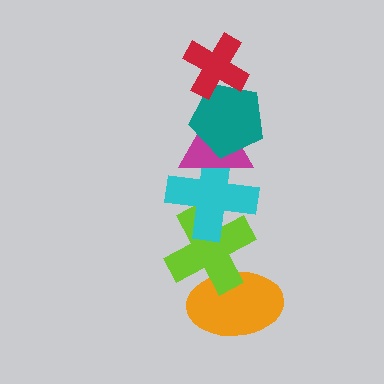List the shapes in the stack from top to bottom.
From top to bottom: the red cross, the teal pentagon, the magenta triangle, the cyan cross, the lime cross, the orange ellipse.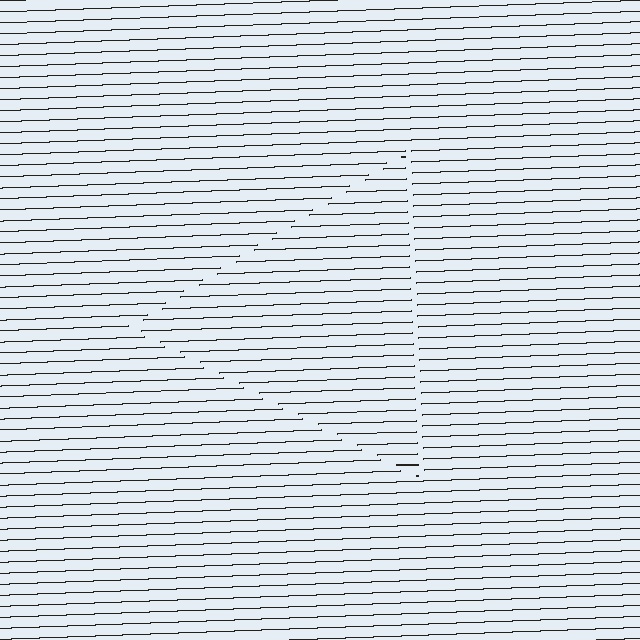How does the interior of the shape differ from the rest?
The interior of the shape contains the same grating, shifted by half a period — the contour is defined by the phase discontinuity where line-ends from the inner and outer gratings abut.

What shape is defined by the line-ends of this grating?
An illusory triangle. The interior of the shape contains the same grating, shifted by half a period — the contour is defined by the phase discontinuity where line-ends from the inner and outer gratings abut.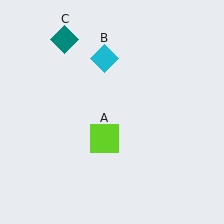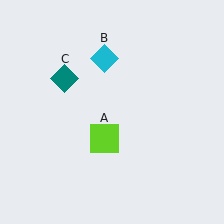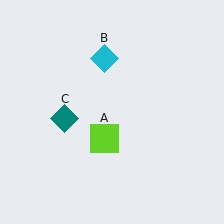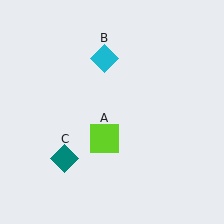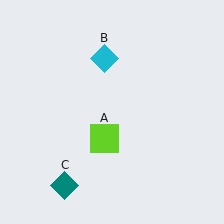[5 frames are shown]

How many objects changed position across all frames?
1 object changed position: teal diamond (object C).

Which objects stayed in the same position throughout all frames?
Lime square (object A) and cyan diamond (object B) remained stationary.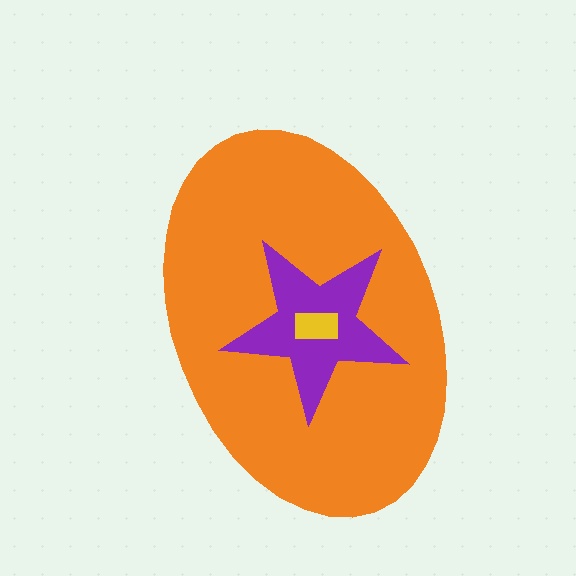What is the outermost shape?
The orange ellipse.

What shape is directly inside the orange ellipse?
The purple star.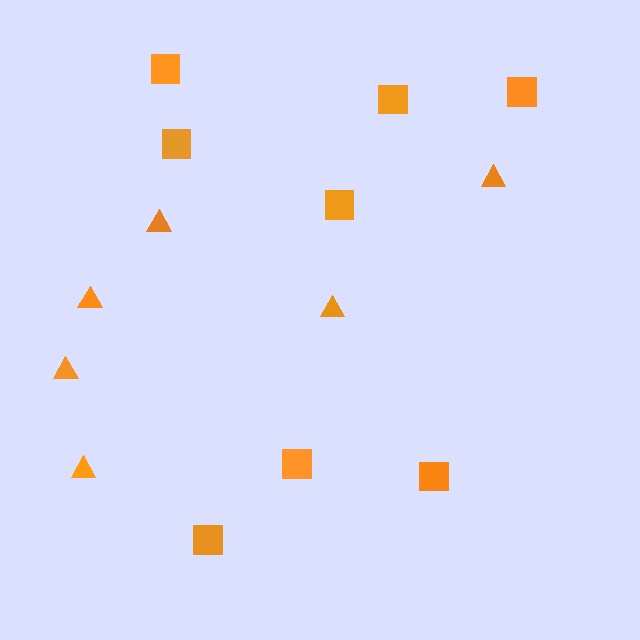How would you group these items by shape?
There are 2 groups: one group of triangles (6) and one group of squares (8).